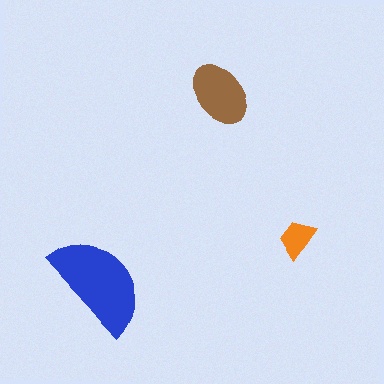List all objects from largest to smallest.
The blue semicircle, the brown ellipse, the orange trapezoid.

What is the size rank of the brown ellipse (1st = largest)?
2nd.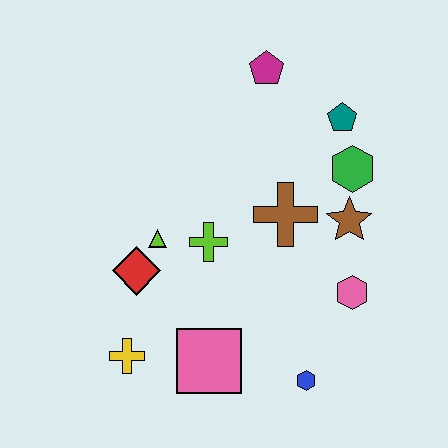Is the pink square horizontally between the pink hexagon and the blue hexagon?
No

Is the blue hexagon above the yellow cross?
No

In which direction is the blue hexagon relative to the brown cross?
The blue hexagon is below the brown cross.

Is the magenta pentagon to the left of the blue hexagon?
Yes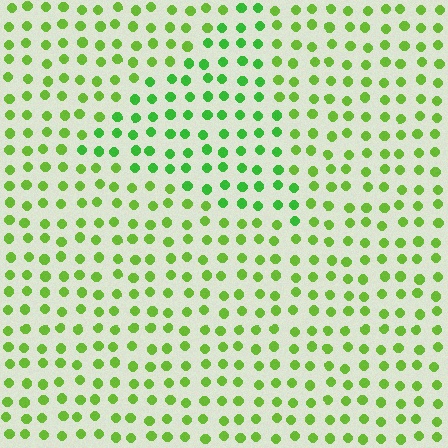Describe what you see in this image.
The image is filled with small lime elements in a uniform arrangement. A triangle-shaped region is visible where the elements are tinted to a slightly different hue, forming a subtle color boundary.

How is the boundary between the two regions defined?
The boundary is defined purely by a slight shift in hue (about 24 degrees). Spacing, size, and orientation are identical on both sides.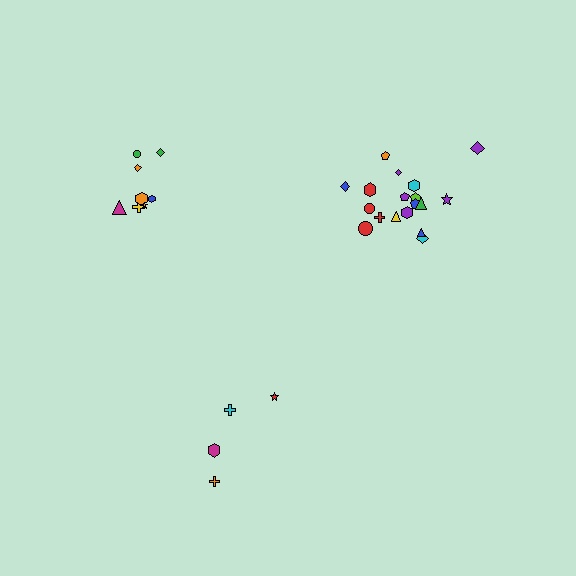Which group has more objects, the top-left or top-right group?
The top-right group.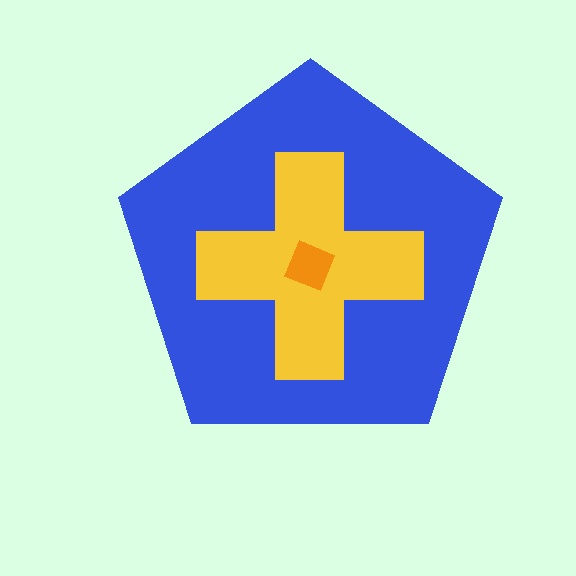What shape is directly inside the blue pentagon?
The yellow cross.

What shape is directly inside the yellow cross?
The orange diamond.